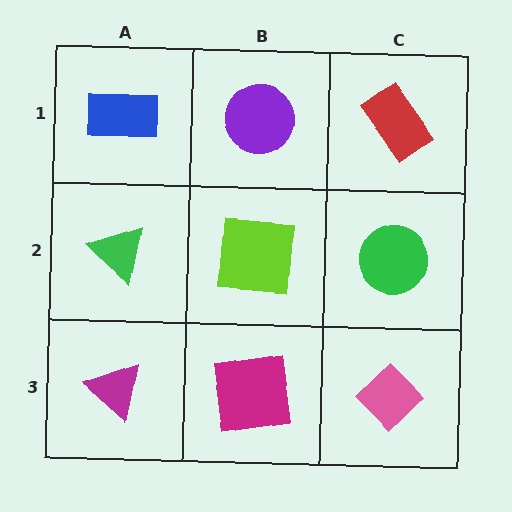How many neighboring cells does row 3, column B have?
3.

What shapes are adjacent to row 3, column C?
A green circle (row 2, column C), a magenta square (row 3, column B).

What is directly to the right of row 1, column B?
A red rectangle.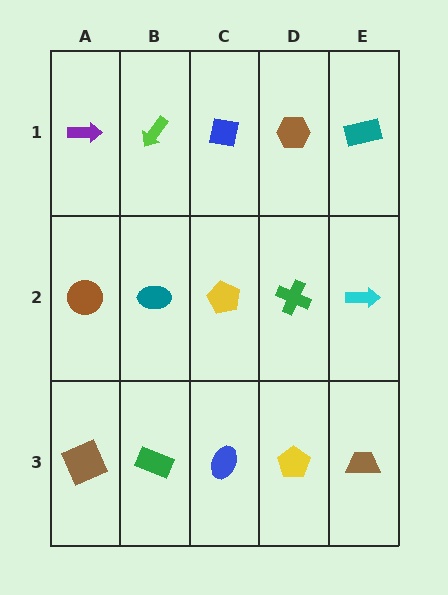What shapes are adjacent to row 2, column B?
A lime arrow (row 1, column B), a green rectangle (row 3, column B), a brown circle (row 2, column A), a yellow pentagon (row 2, column C).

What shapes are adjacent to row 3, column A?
A brown circle (row 2, column A), a green rectangle (row 3, column B).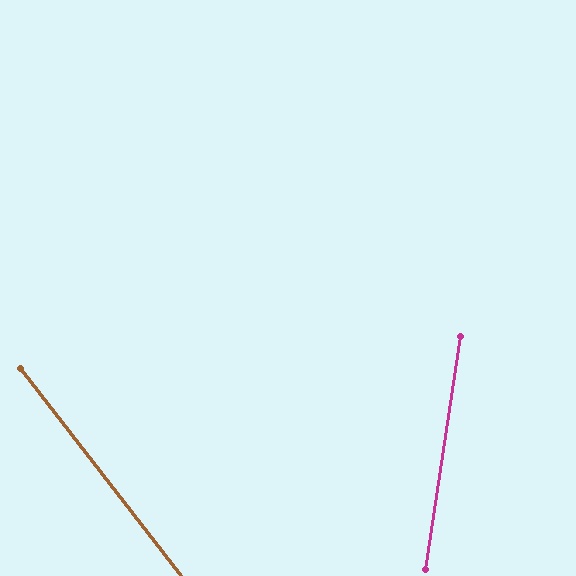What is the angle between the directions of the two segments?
Approximately 46 degrees.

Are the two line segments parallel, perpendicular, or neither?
Neither parallel nor perpendicular — they differ by about 46°.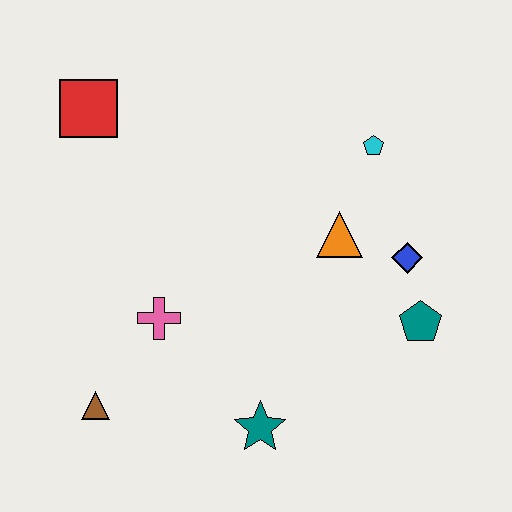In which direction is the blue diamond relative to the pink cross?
The blue diamond is to the right of the pink cross.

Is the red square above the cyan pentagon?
Yes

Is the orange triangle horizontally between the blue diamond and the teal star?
Yes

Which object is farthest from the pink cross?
The cyan pentagon is farthest from the pink cross.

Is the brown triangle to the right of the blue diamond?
No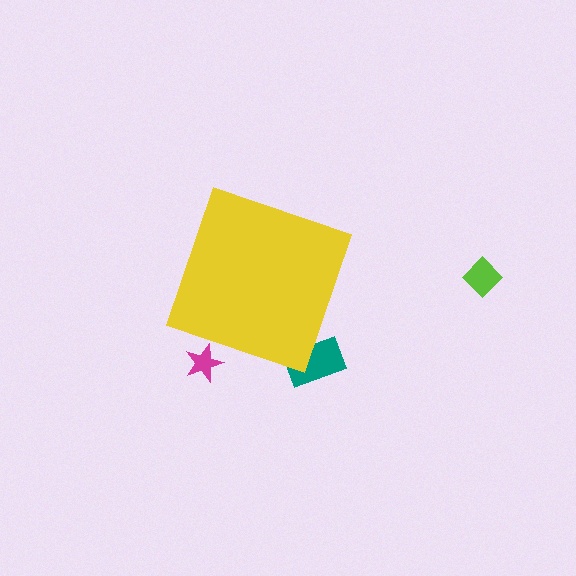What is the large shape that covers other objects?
A yellow diamond.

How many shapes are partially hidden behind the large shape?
2 shapes are partially hidden.